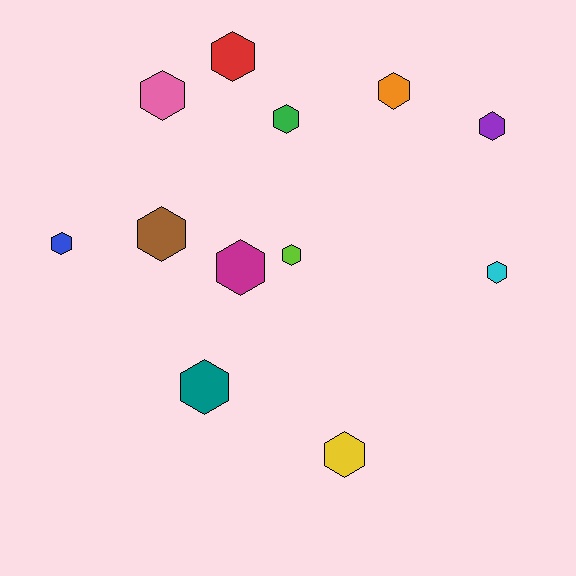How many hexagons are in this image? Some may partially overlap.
There are 12 hexagons.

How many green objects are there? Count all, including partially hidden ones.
There is 1 green object.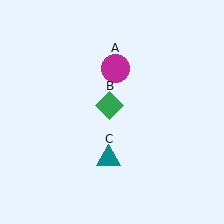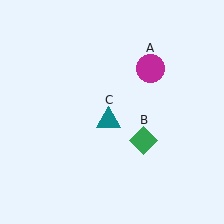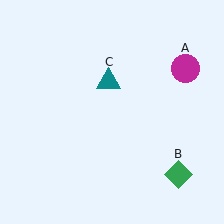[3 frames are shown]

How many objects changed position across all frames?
3 objects changed position: magenta circle (object A), green diamond (object B), teal triangle (object C).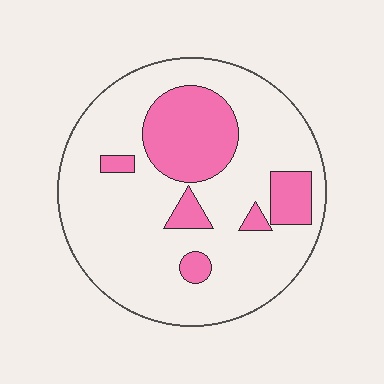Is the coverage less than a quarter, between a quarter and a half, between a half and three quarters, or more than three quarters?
Less than a quarter.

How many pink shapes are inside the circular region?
6.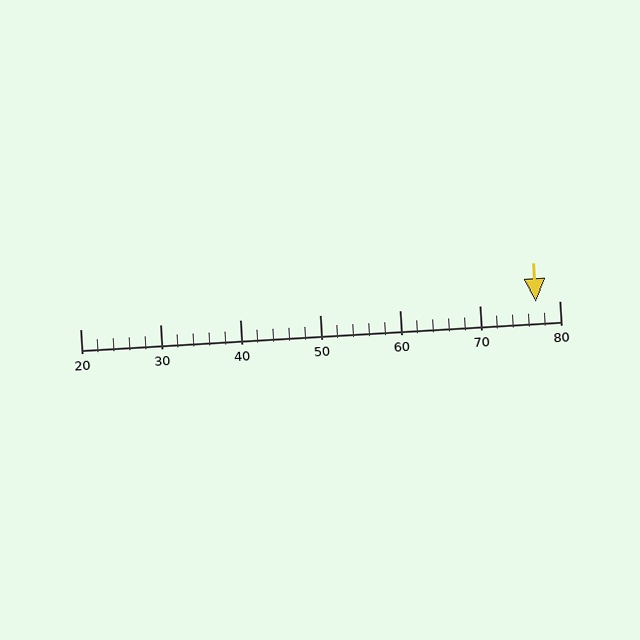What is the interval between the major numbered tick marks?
The major tick marks are spaced 10 units apart.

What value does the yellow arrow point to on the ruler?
The yellow arrow points to approximately 77.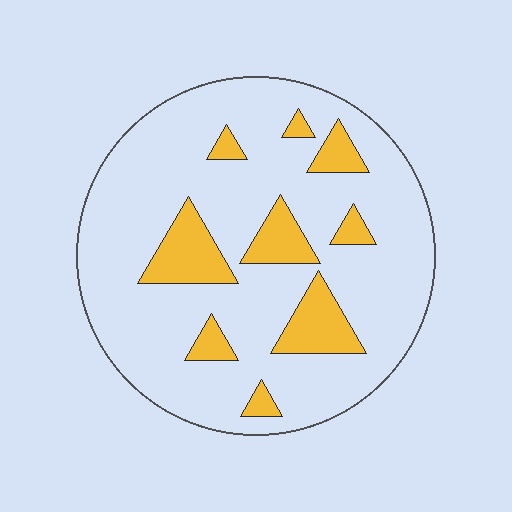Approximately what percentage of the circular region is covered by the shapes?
Approximately 20%.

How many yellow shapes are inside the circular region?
9.